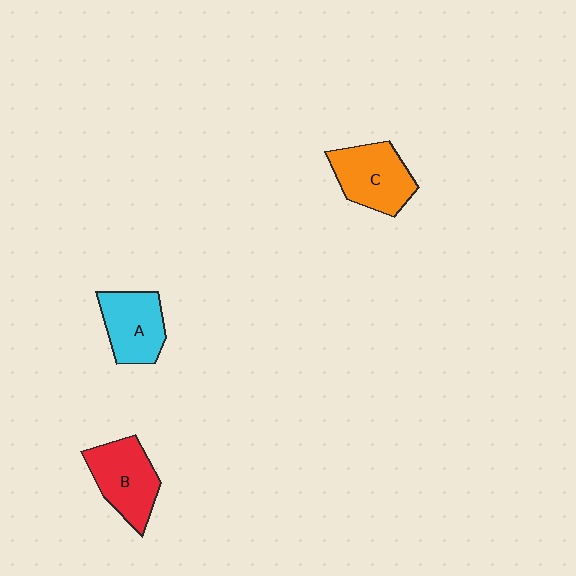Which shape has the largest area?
Shape B (red).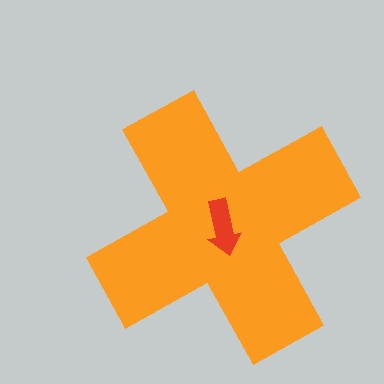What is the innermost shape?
The red arrow.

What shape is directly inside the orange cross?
The red arrow.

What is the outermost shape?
The orange cross.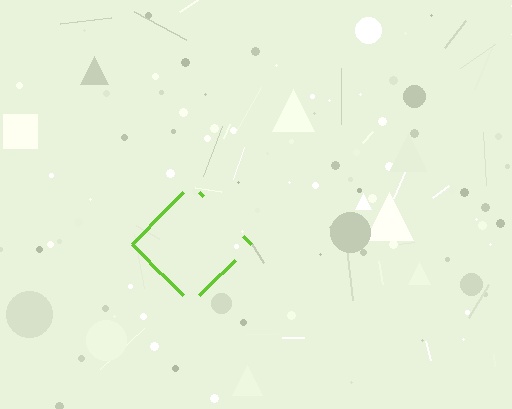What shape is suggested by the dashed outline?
The dashed outline suggests a diamond.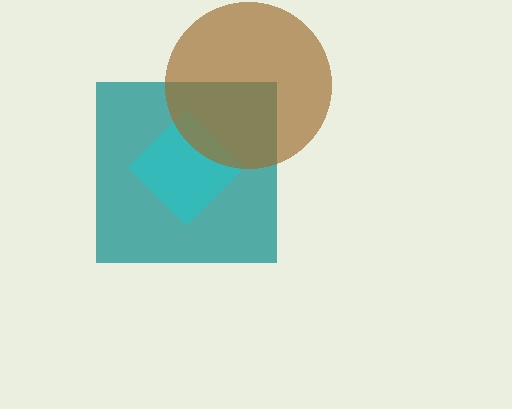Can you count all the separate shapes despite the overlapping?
Yes, there are 3 separate shapes.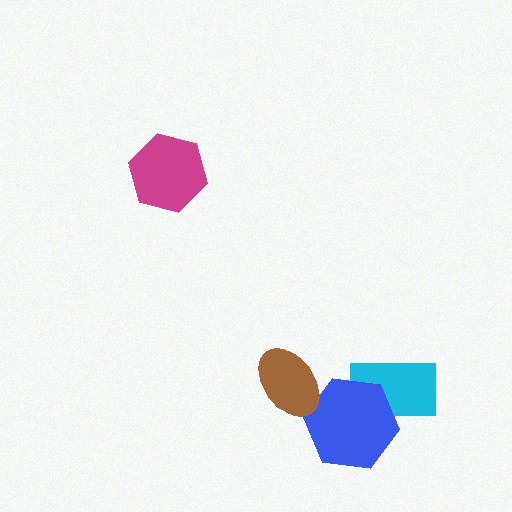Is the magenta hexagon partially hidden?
No, no other shape covers it.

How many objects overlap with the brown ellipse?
1 object overlaps with the brown ellipse.